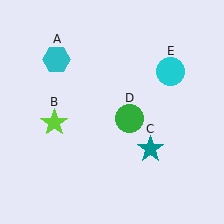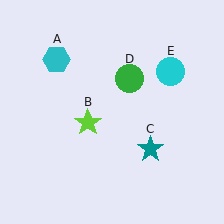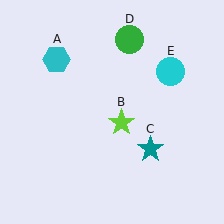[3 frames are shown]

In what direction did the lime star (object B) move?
The lime star (object B) moved right.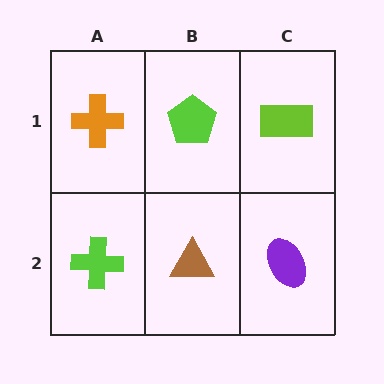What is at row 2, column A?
A lime cross.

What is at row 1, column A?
An orange cross.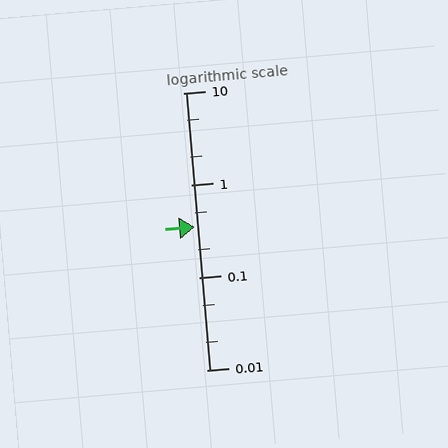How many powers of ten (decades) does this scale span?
The scale spans 3 decades, from 0.01 to 10.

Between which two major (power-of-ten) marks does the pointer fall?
The pointer is between 0.1 and 1.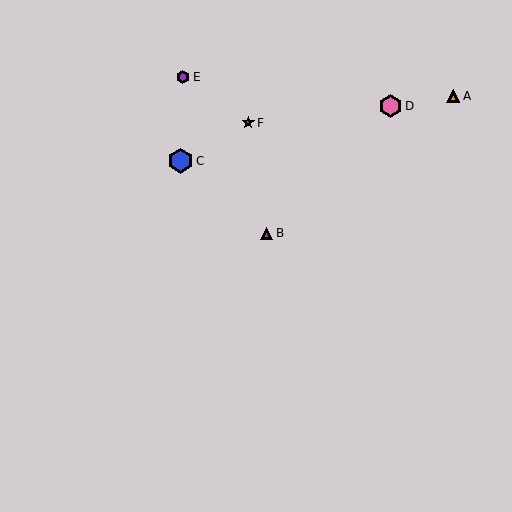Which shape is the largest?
The blue hexagon (labeled C) is the largest.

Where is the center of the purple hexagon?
The center of the purple hexagon is at (183, 77).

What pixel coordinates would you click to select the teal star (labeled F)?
Click at (248, 123) to select the teal star F.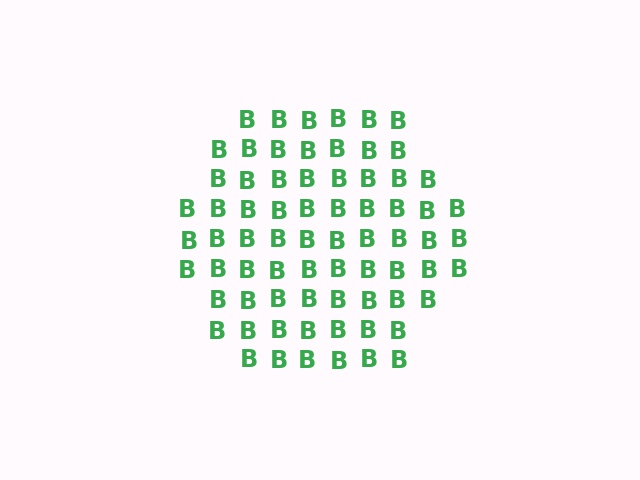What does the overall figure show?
The overall figure shows a hexagon.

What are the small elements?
The small elements are letter B's.